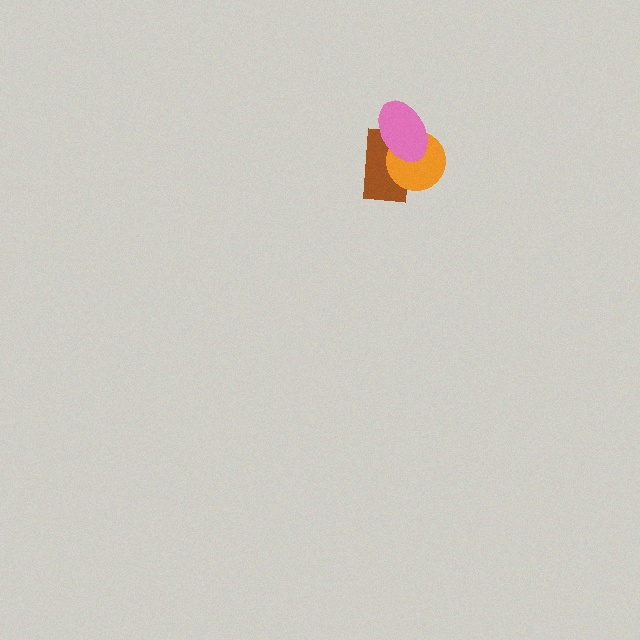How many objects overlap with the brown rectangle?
2 objects overlap with the brown rectangle.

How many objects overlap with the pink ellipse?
2 objects overlap with the pink ellipse.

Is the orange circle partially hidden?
Yes, it is partially covered by another shape.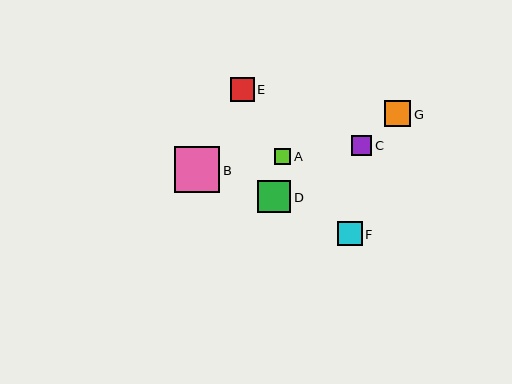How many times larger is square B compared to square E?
Square B is approximately 1.9 times the size of square E.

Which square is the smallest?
Square A is the smallest with a size of approximately 16 pixels.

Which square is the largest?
Square B is the largest with a size of approximately 46 pixels.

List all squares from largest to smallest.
From largest to smallest: B, D, G, F, E, C, A.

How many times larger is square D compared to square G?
Square D is approximately 1.3 times the size of square G.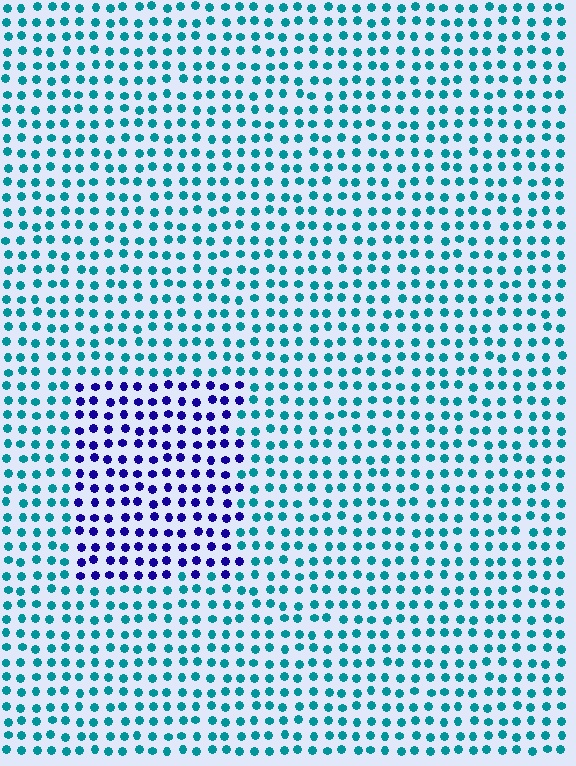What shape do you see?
I see a rectangle.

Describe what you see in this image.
The image is filled with small teal elements in a uniform arrangement. A rectangle-shaped region is visible where the elements are tinted to a slightly different hue, forming a subtle color boundary.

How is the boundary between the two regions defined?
The boundary is defined purely by a slight shift in hue (about 65 degrees). Spacing, size, and orientation are identical on both sides.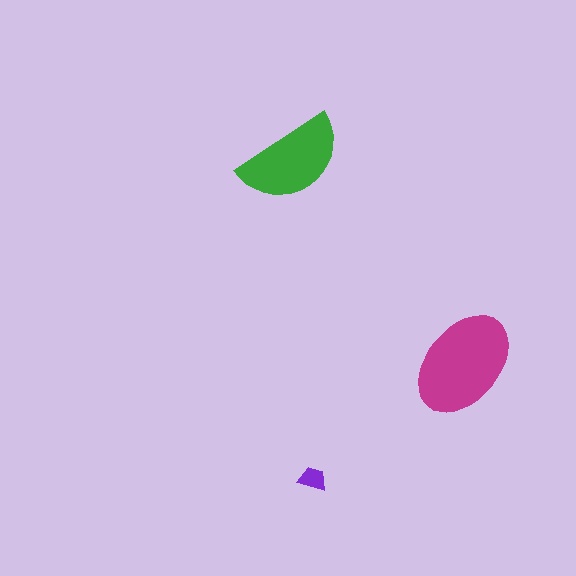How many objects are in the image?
There are 3 objects in the image.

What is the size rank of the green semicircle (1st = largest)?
2nd.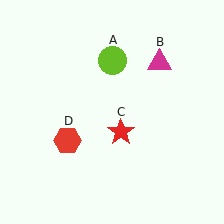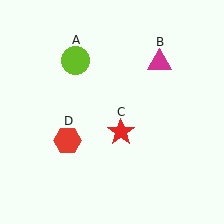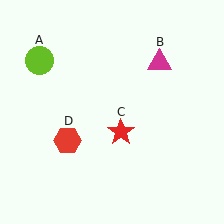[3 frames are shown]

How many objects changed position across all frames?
1 object changed position: lime circle (object A).